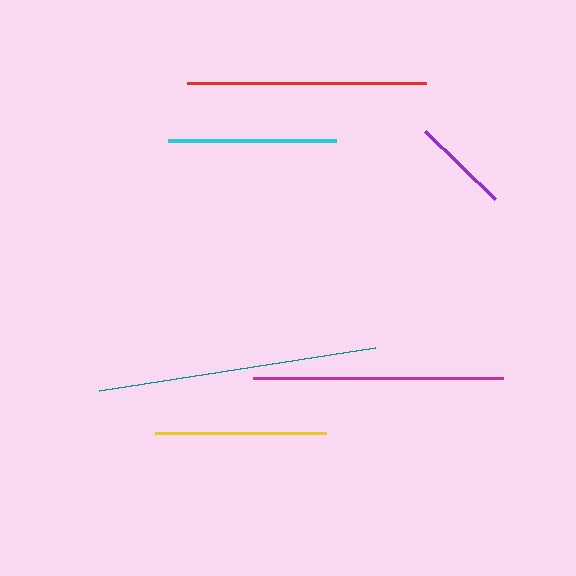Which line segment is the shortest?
The purple line is the shortest at approximately 98 pixels.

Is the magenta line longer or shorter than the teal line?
The teal line is longer than the magenta line.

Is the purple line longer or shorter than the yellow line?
The yellow line is longer than the purple line.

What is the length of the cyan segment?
The cyan segment is approximately 168 pixels long.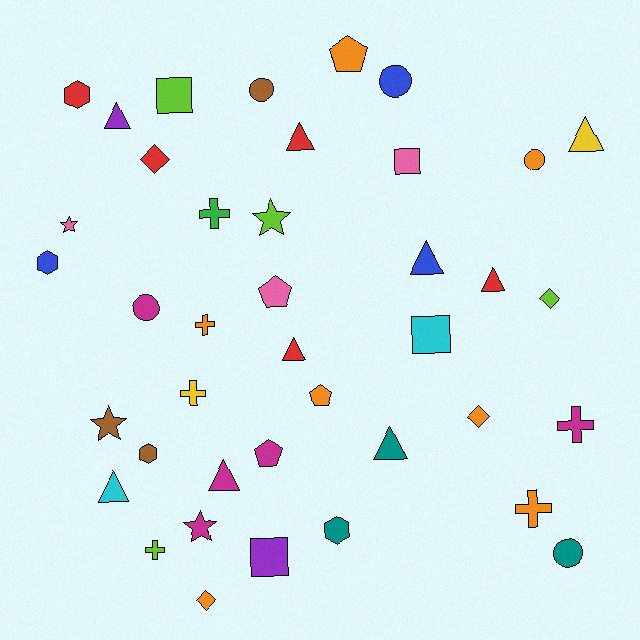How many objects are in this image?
There are 40 objects.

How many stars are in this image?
There are 4 stars.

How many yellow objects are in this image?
There are 2 yellow objects.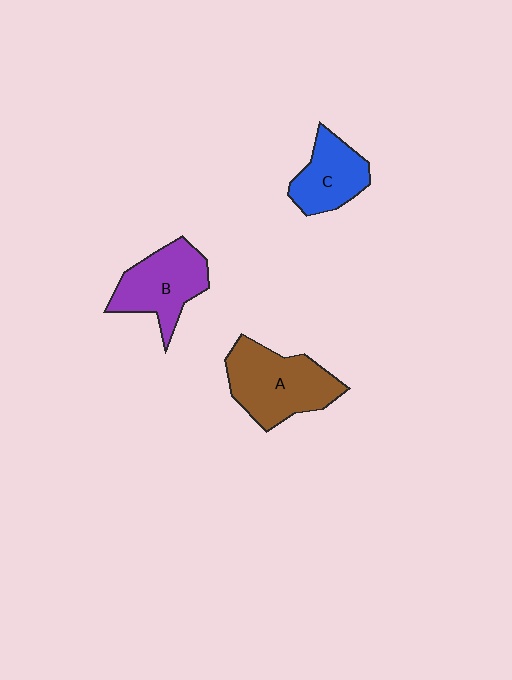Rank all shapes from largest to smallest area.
From largest to smallest: A (brown), B (purple), C (blue).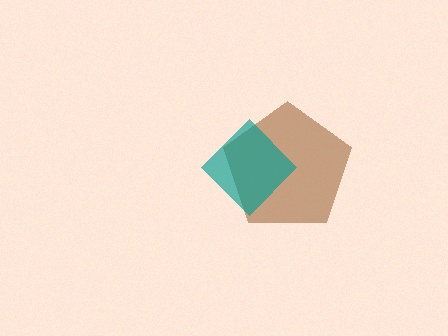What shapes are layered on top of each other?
The layered shapes are: a brown pentagon, a teal diamond.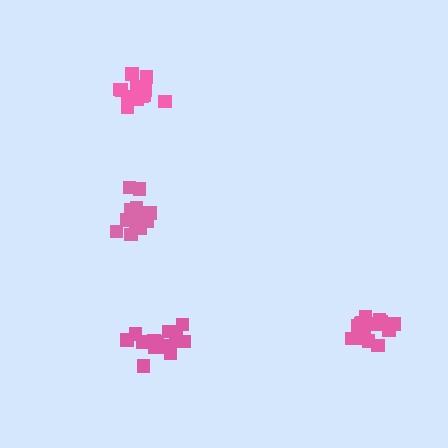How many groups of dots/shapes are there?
There are 4 groups.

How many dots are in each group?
Group 1: 18 dots, Group 2: 16 dots, Group 3: 14 dots, Group 4: 16 dots (64 total).